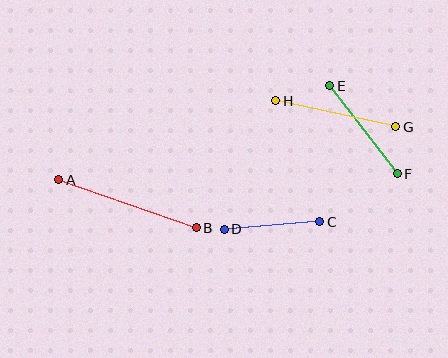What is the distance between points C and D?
The distance is approximately 96 pixels.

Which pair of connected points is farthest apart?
Points A and B are farthest apart.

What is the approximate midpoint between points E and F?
The midpoint is at approximately (364, 130) pixels.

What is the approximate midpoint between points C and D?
The midpoint is at approximately (272, 225) pixels.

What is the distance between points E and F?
The distance is approximately 111 pixels.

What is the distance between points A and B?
The distance is approximately 146 pixels.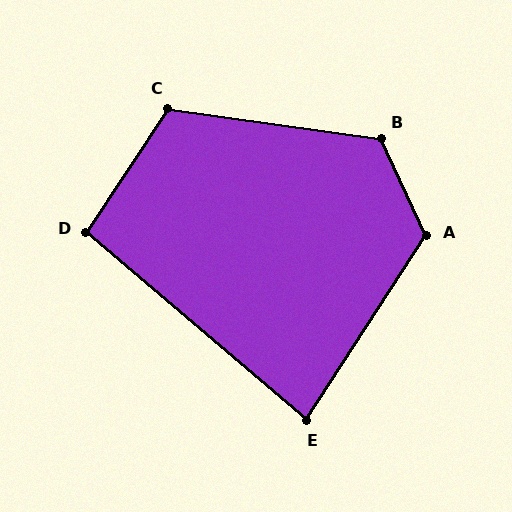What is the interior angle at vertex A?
Approximately 122 degrees (obtuse).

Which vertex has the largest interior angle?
B, at approximately 123 degrees.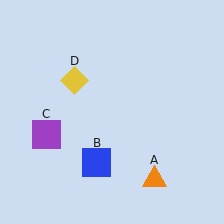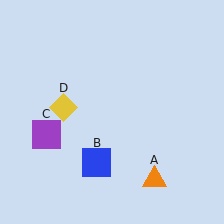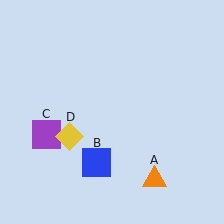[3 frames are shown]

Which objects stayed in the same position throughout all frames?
Orange triangle (object A) and blue square (object B) and purple square (object C) remained stationary.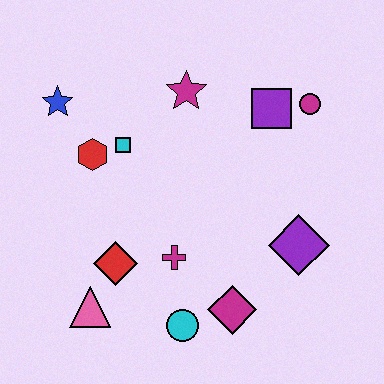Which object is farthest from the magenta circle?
The pink triangle is farthest from the magenta circle.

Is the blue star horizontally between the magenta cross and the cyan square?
No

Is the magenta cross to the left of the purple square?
Yes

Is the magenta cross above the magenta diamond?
Yes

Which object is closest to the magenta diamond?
The cyan circle is closest to the magenta diamond.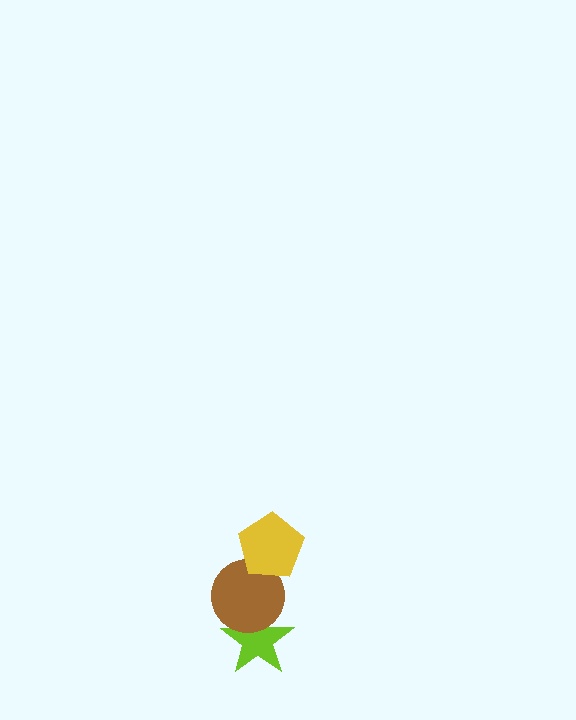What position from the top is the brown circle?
The brown circle is 2nd from the top.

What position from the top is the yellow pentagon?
The yellow pentagon is 1st from the top.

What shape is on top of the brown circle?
The yellow pentagon is on top of the brown circle.